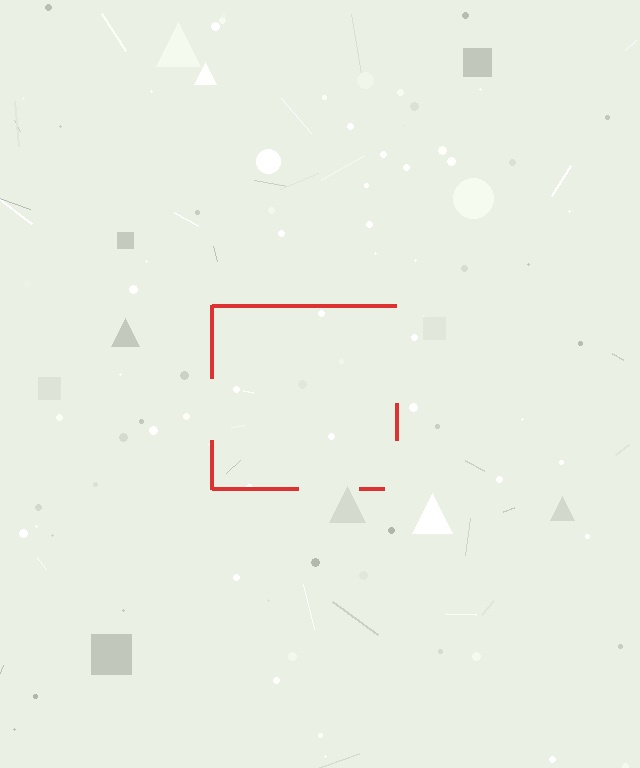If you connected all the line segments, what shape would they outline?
They would outline a square.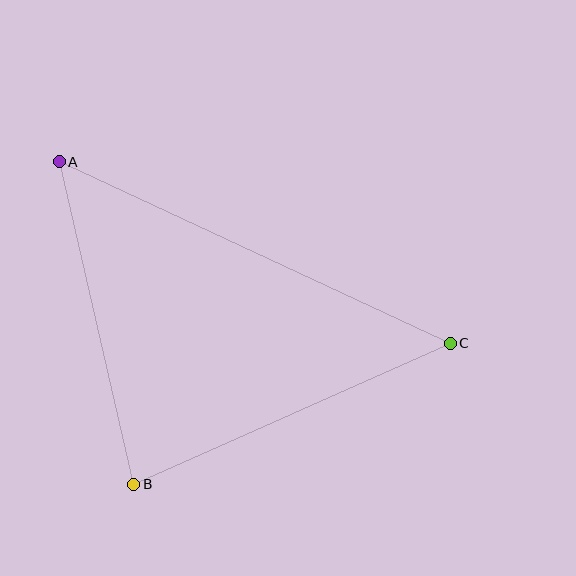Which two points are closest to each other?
Points A and B are closest to each other.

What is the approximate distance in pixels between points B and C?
The distance between B and C is approximately 346 pixels.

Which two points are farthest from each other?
Points A and C are farthest from each other.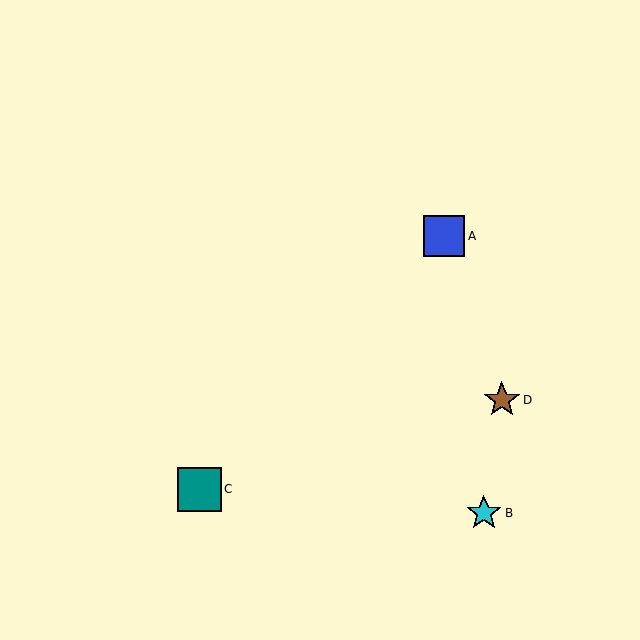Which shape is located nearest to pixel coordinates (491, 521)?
The cyan star (labeled B) at (484, 513) is nearest to that location.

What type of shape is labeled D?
Shape D is a brown star.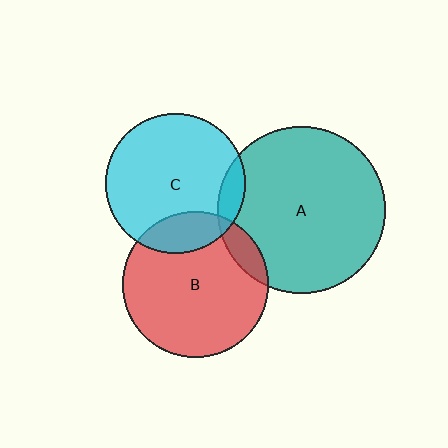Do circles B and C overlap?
Yes.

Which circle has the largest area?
Circle A (teal).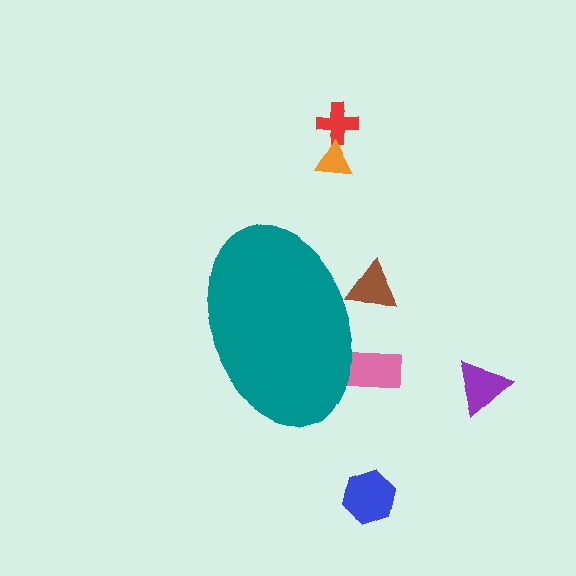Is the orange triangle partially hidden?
No, the orange triangle is fully visible.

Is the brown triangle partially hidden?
Yes, the brown triangle is partially hidden behind the teal ellipse.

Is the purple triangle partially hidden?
No, the purple triangle is fully visible.